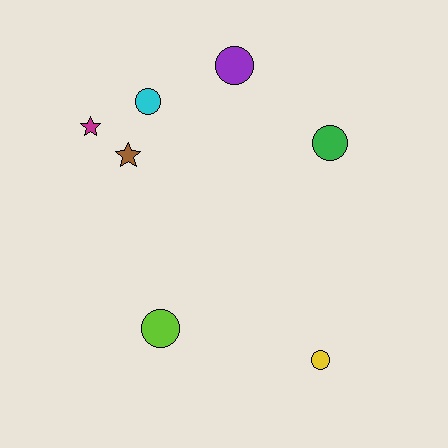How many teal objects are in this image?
There are no teal objects.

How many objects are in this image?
There are 7 objects.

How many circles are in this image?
There are 5 circles.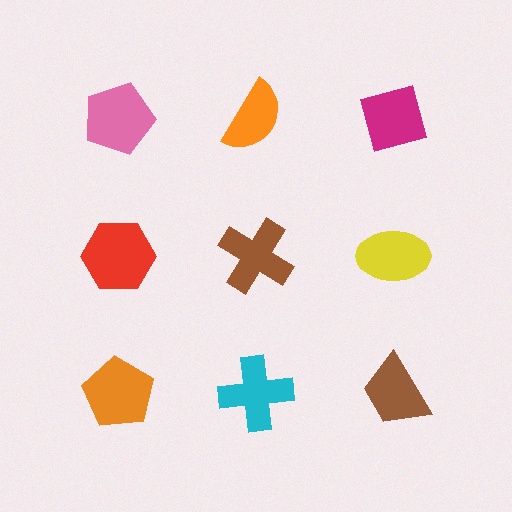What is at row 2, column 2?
A brown cross.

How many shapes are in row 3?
3 shapes.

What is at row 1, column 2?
An orange semicircle.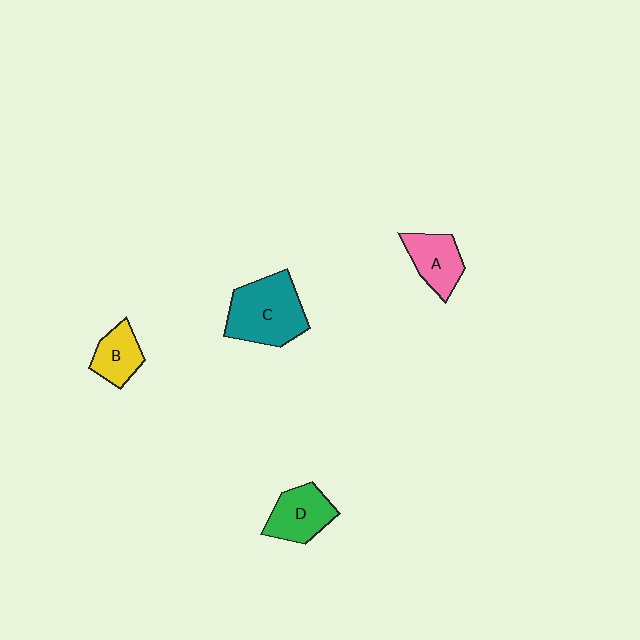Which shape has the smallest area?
Shape B (yellow).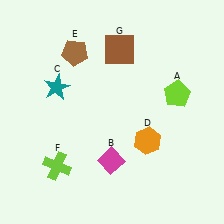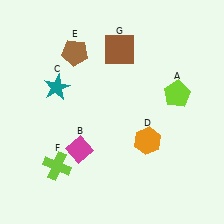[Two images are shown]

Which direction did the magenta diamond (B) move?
The magenta diamond (B) moved left.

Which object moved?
The magenta diamond (B) moved left.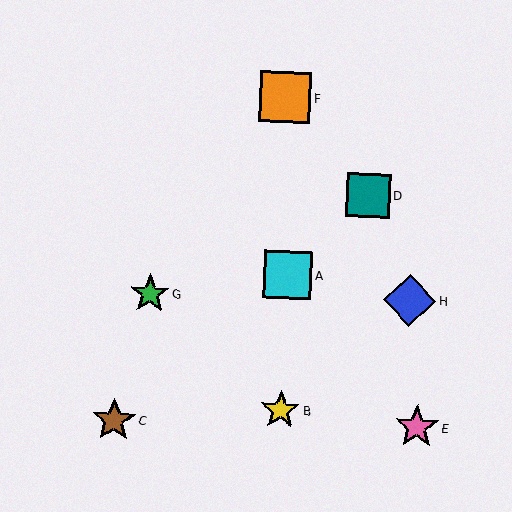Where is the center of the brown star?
The center of the brown star is at (114, 420).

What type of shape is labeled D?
Shape D is a teal square.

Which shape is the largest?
The blue diamond (labeled H) is the largest.